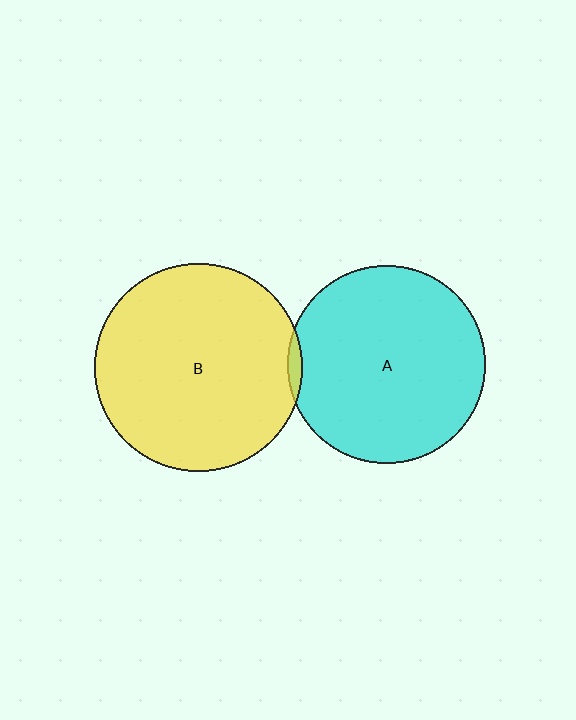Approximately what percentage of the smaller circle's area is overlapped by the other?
Approximately 5%.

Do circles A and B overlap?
Yes.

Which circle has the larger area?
Circle B (yellow).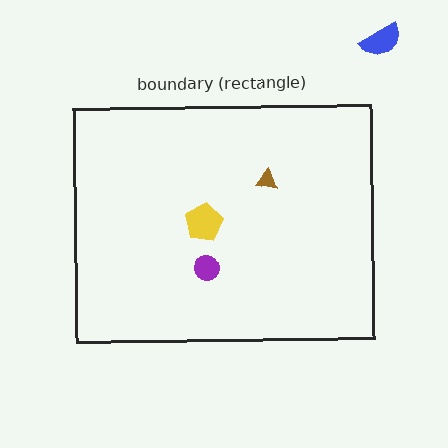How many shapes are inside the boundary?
3 inside, 1 outside.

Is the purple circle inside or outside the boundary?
Inside.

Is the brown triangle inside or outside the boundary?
Inside.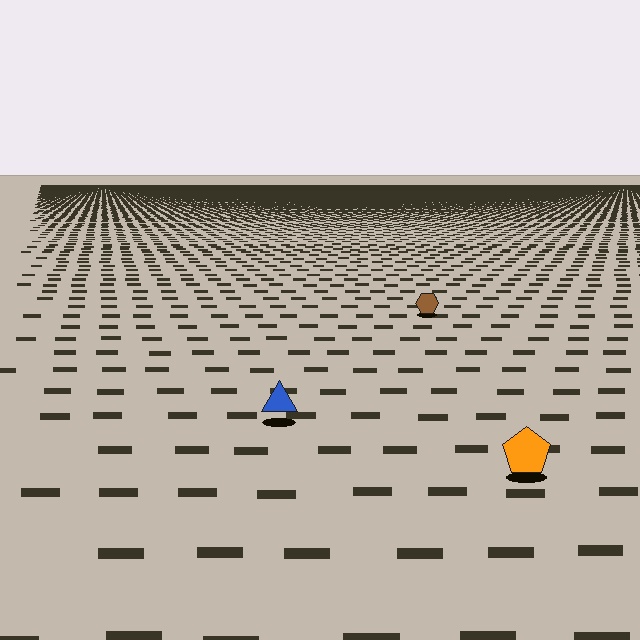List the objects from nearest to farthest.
From nearest to farthest: the orange pentagon, the blue triangle, the brown hexagon.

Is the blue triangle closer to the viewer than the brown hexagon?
Yes. The blue triangle is closer — you can tell from the texture gradient: the ground texture is coarser near it.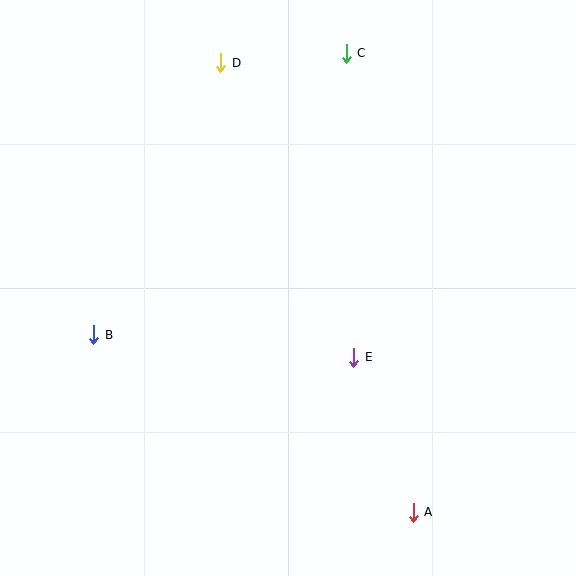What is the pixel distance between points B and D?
The distance between B and D is 300 pixels.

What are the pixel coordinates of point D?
Point D is at (221, 63).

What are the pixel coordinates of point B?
Point B is at (94, 335).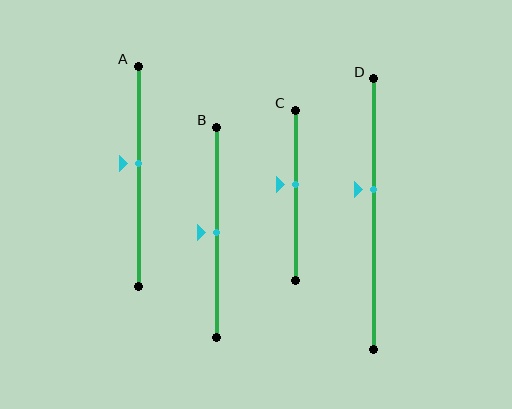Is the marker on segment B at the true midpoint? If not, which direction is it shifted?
Yes, the marker on segment B is at the true midpoint.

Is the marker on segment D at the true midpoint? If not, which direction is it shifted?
No, the marker on segment D is shifted upward by about 9% of the segment length.